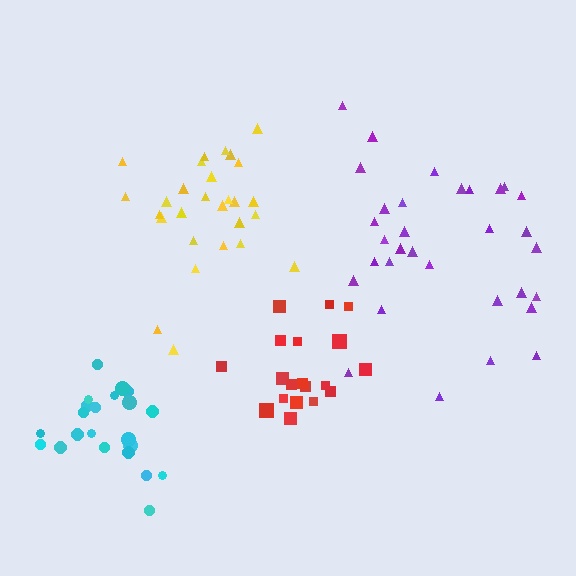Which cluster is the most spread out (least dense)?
Purple.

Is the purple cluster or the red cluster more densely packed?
Red.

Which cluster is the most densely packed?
Cyan.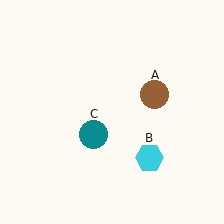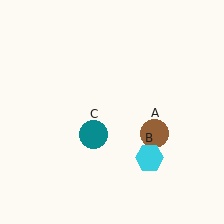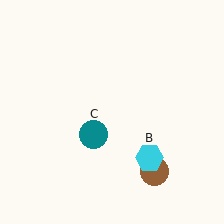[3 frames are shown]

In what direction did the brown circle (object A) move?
The brown circle (object A) moved down.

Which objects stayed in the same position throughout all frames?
Cyan hexagon (object B) and teal circle (object C) remained stationary.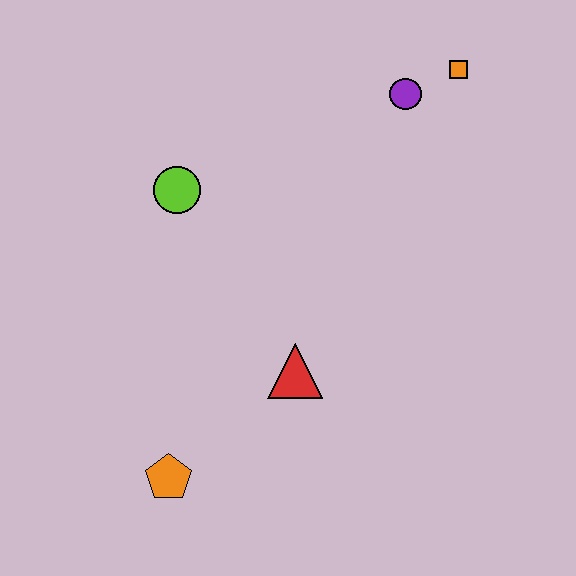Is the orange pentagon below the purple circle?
Yes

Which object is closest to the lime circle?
The red triangle is closest to the lime circle.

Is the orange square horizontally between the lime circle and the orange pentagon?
No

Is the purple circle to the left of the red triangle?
No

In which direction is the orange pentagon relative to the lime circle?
The orange pentagon is below the lime circle.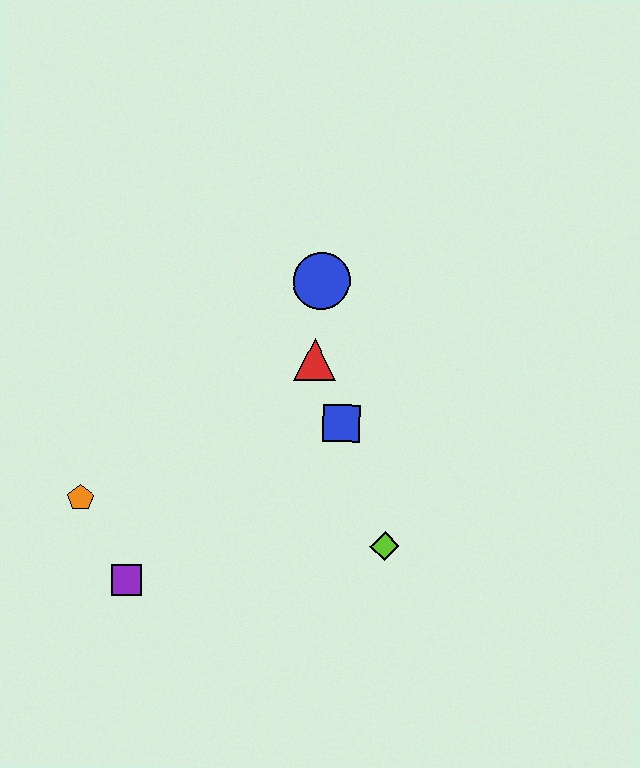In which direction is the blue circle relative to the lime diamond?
The blue circle is above the lime diamond.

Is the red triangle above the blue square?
Yes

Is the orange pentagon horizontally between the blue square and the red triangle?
No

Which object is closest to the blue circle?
The red triangle is closest to the blue circle.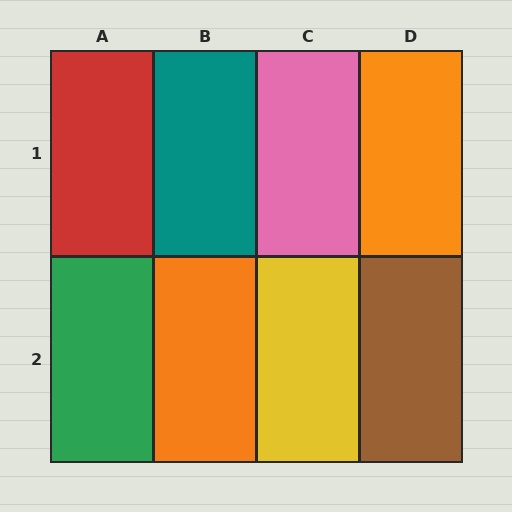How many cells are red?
1 cell is red.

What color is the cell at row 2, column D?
Brown.